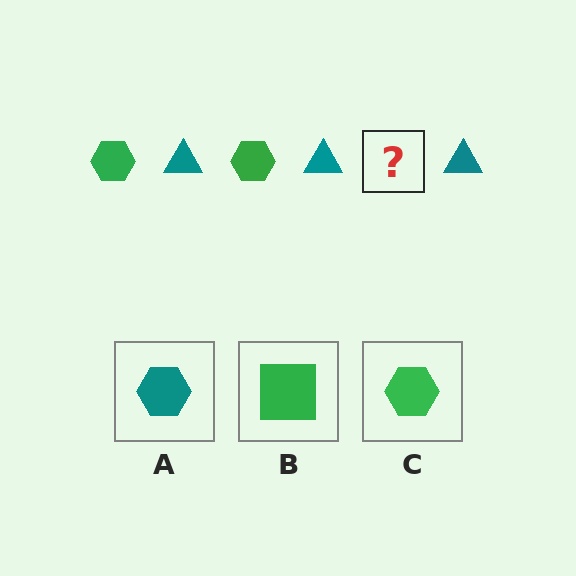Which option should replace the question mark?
Option C.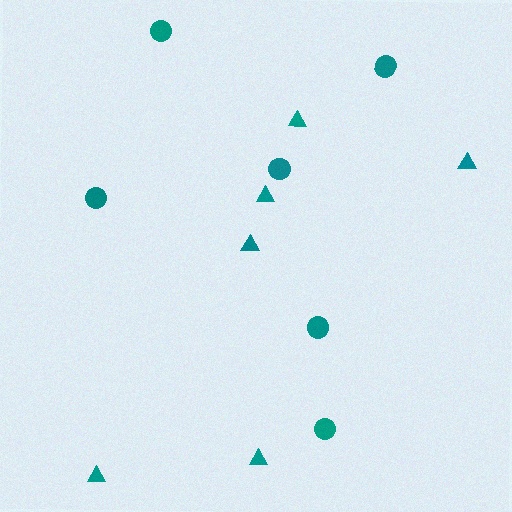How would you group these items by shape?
There are 2 groups: one group of triangles (6) and one group of circles (6).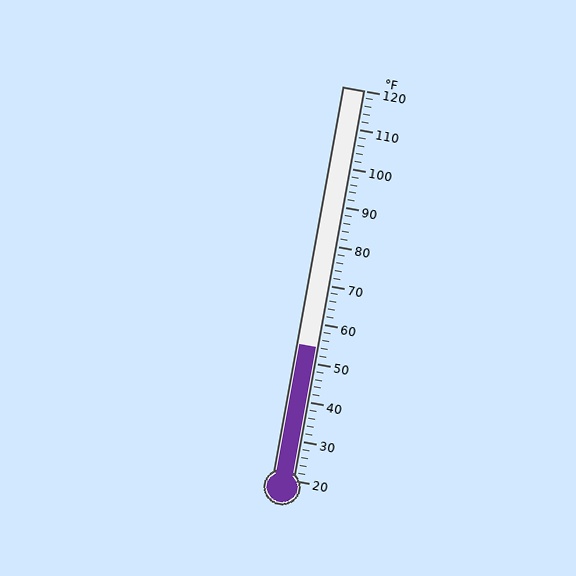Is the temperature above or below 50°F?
The temperature is above 50°F.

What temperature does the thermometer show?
The thermometer shows approximately 54°F.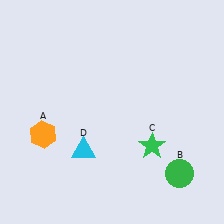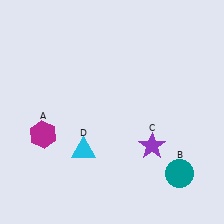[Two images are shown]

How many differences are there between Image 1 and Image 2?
There are 3 differences between the two images.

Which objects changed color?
A changed from orange to magenta. B changed from green to teal. C changed from green to purple.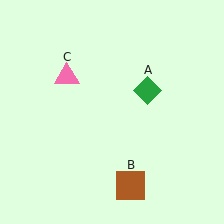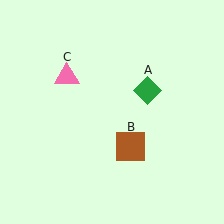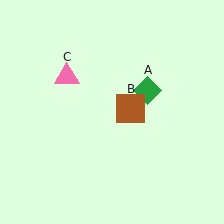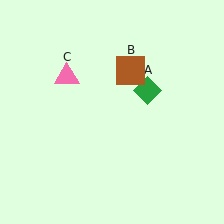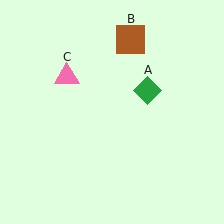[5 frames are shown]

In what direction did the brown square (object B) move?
The brown square (object B) moved up.